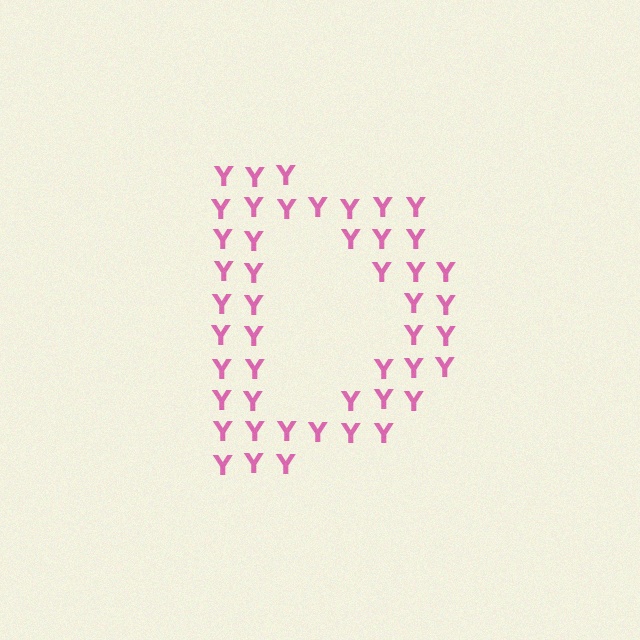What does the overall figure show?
The overall figure shows the letter D.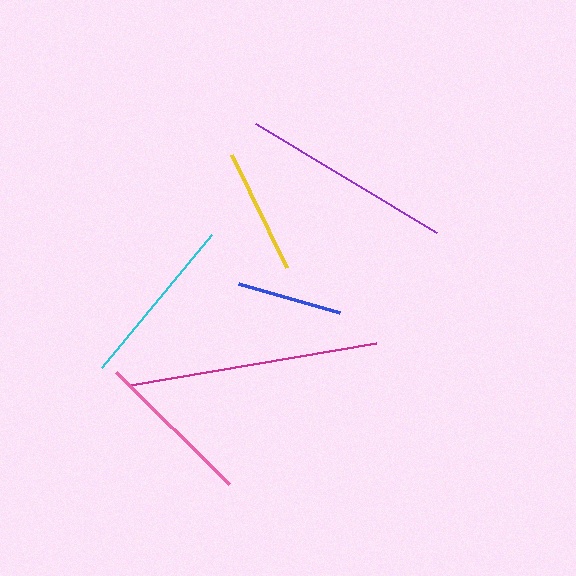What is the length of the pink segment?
The pink segment is approximately 159 pixels long.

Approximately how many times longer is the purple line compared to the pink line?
The purple line is approximately 1.3 times the length of the pink line.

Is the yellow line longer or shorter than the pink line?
The pink line is longer than the yellow line.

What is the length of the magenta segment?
The magenta segment is approximately 250 pixels long.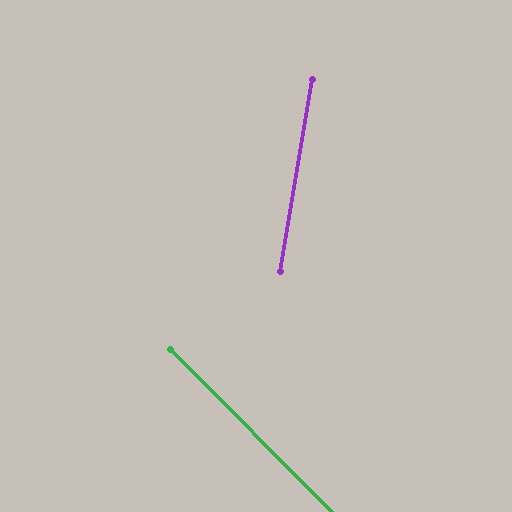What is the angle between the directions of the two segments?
Approximately 54 degrees.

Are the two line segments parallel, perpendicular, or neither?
Neither parallel nor perpendicular — they differ by about 54°.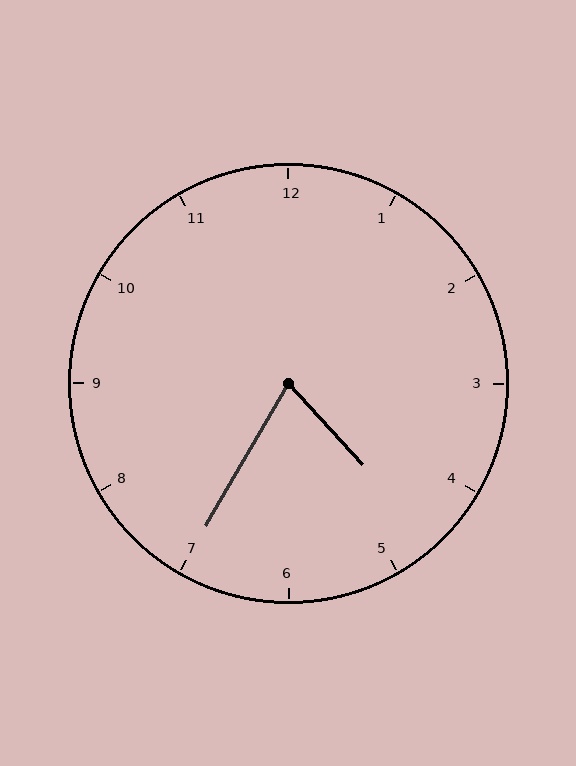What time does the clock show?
4:35.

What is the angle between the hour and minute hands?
Approximately 72 degrees.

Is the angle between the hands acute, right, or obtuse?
It is acute.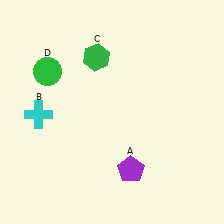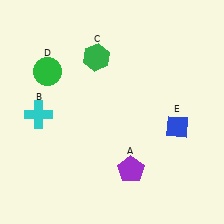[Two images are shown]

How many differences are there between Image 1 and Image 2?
There is 1 difference between the two images.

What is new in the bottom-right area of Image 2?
A blue diamond (E) was added in the bottom-right area of Image 2.